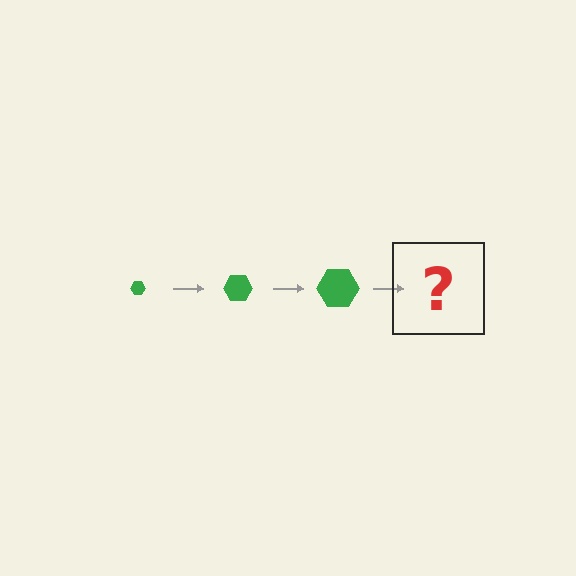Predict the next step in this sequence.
The next step is a green hexagon, larger than the previous one.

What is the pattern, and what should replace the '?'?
The pattern is that the hexagon gets progressively larger each step. The '?' should be a green hexagon, larger than the previous one.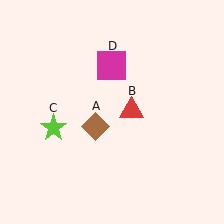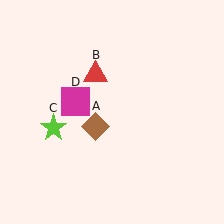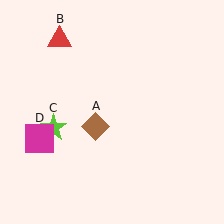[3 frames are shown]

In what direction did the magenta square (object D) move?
The magenta square (object D) moved down and to the left.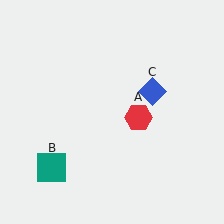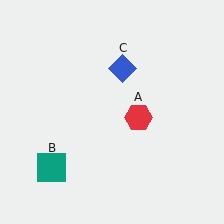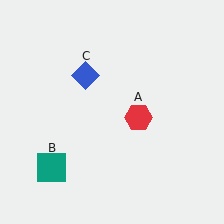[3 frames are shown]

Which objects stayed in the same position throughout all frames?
Red hexagon (object A) and teal square (object B) remained stationary.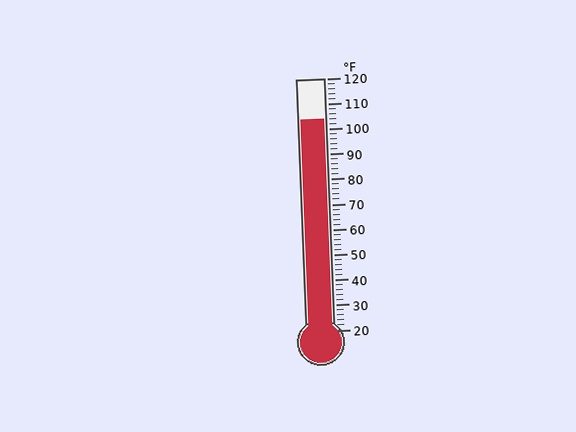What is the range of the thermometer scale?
The thermometer scale ranges from 20°F to 120°F.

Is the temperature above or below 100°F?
The temperature is above 100°F.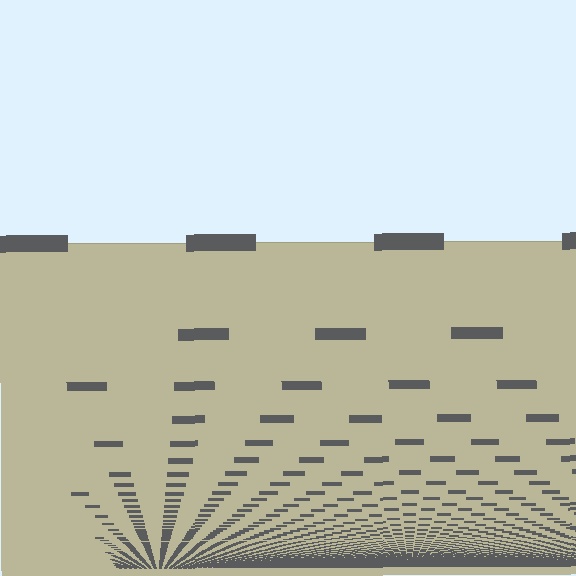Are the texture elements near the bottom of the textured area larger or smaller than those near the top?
Smaller. The gradient is inverted — elements near the bottom are smaller and denser.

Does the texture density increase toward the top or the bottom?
Density increases toward the bottom.